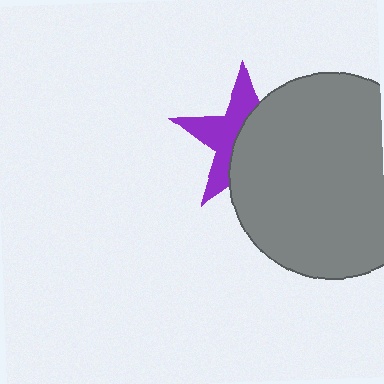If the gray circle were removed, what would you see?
You would see the complete purple star.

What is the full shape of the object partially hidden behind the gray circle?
The partially hidden object is a purple star.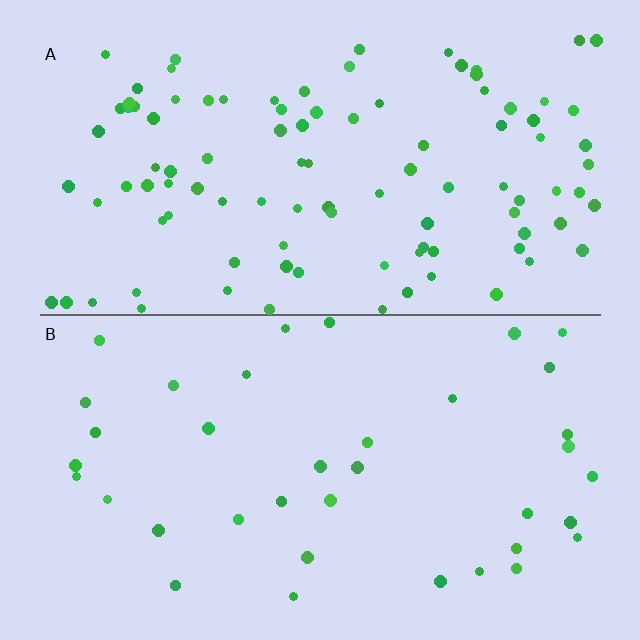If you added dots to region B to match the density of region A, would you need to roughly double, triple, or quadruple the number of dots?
Approximately triple.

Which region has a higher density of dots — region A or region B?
A (the top).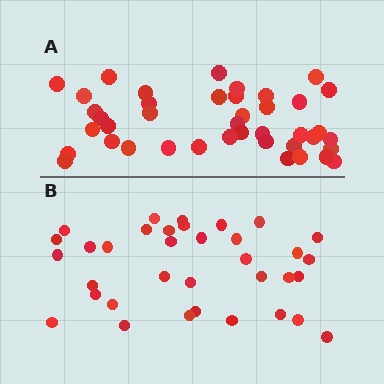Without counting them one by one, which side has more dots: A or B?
Region A (the top region) has more dots.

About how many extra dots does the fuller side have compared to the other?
Region A has about 6 more dots than region B.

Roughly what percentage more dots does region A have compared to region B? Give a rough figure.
About 15% more.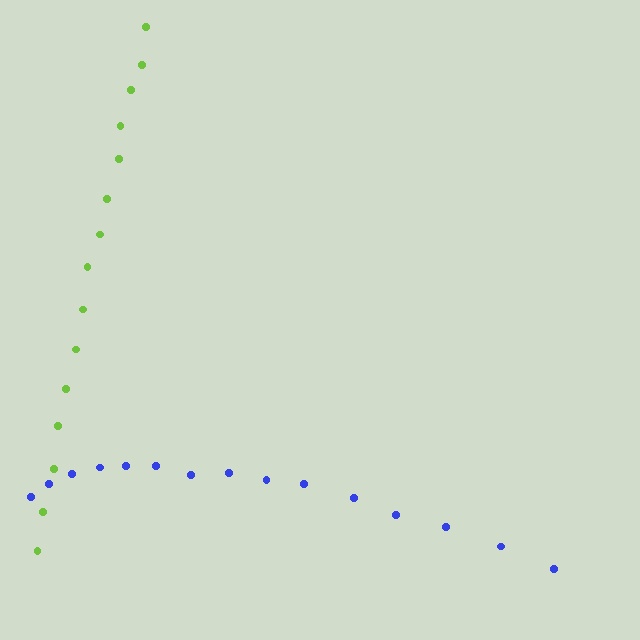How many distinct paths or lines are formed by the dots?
There are 2 distinct paths.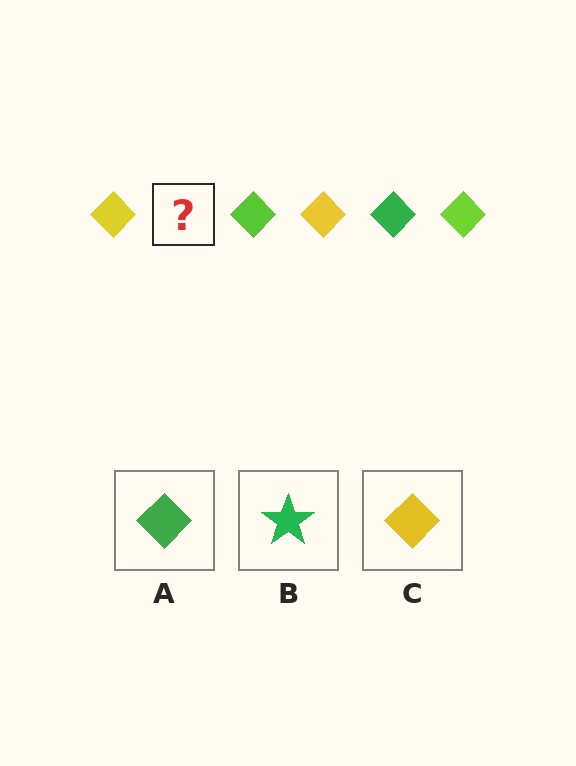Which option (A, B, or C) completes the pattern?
A.